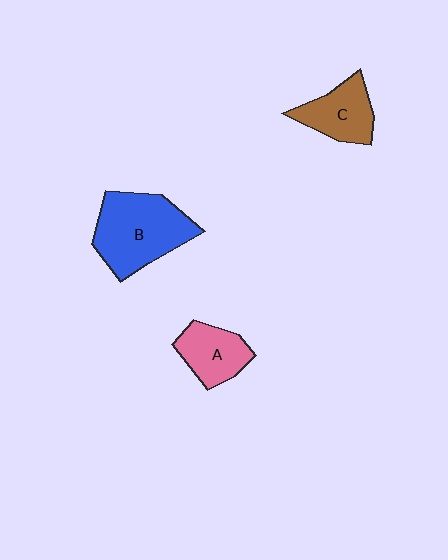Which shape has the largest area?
Shape B (blue).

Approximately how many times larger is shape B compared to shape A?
Approximately 1.8 times.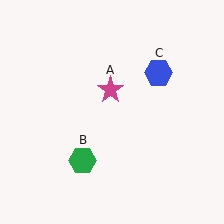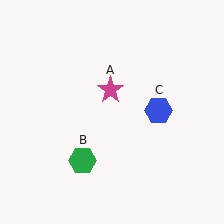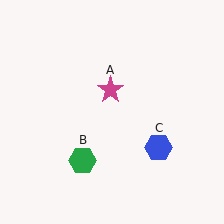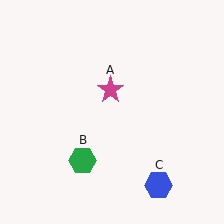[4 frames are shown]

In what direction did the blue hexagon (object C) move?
The blue hexagon (object C) moved down.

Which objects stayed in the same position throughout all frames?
Magenta star (object A) and green hexagon (object B) remained stationary.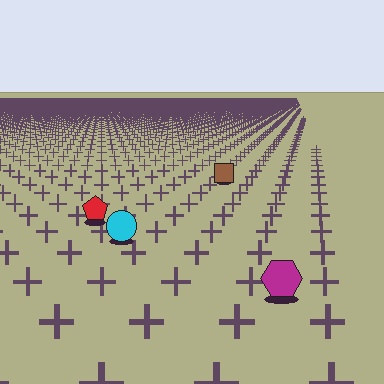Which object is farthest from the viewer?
The brown square is farthest from the viewer. It appears smaller and the ground texture around it is denser.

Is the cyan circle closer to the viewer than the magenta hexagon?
No. The magenta hexagon is closer — you can tell from the texture gradient: the ground texture is coarser near it.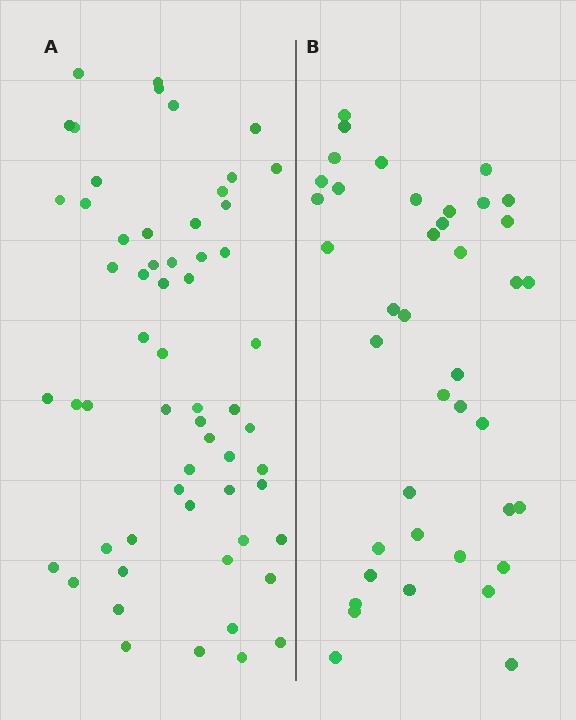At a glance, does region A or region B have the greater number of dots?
Region A (the left region) has more dots.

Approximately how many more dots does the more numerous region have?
Region A has approximately 20 more dots than region B.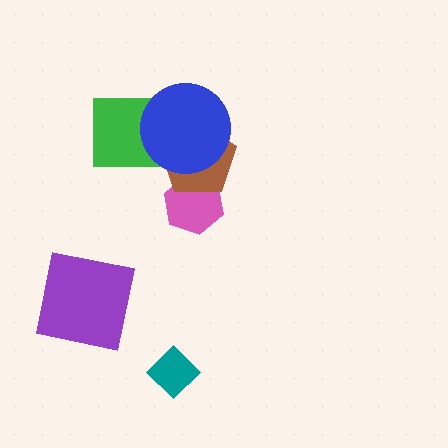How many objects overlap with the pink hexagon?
1 object overlaps with the pink hexagon.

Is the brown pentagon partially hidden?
Yes, it is partially covered by another shape.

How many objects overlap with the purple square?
0 objects overlap with the purple square.